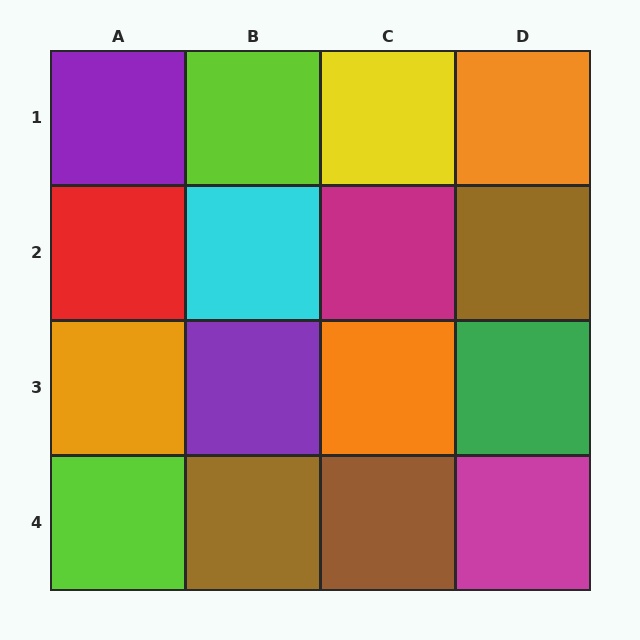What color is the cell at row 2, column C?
Magenta.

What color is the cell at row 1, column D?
Orange.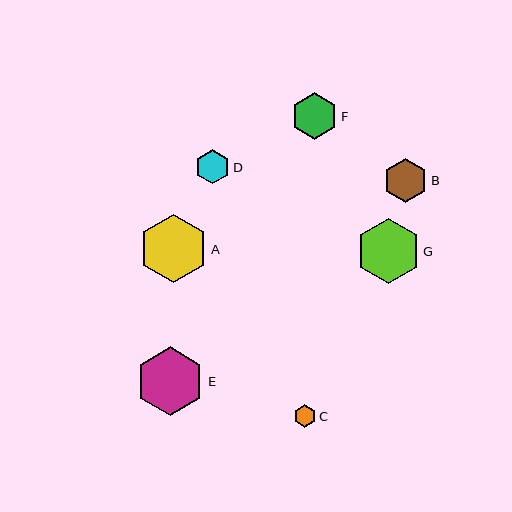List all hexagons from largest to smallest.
From largest to smallest: A, E, G, F, B, D, C.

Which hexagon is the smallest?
Hexagon C is the smallest with a size of approximately 23 pixels.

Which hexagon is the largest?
Hexagon A is the largest with a size of approximately 69 pixels.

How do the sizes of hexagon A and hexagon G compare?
Hexagon A and hexagon G are approximately the same size.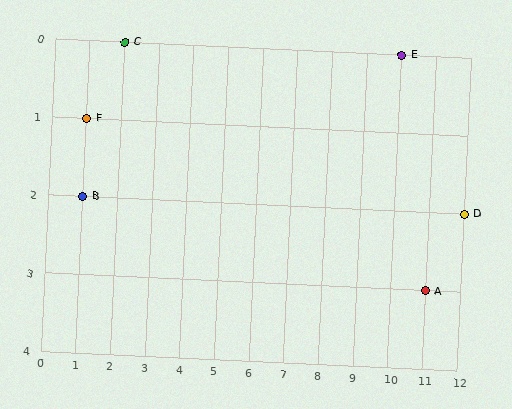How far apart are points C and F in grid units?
Points C and F are 1 column and 1 row apart (about 1.4 grid units diagonally).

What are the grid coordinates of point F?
Point F is at grid coordinates (1, 1).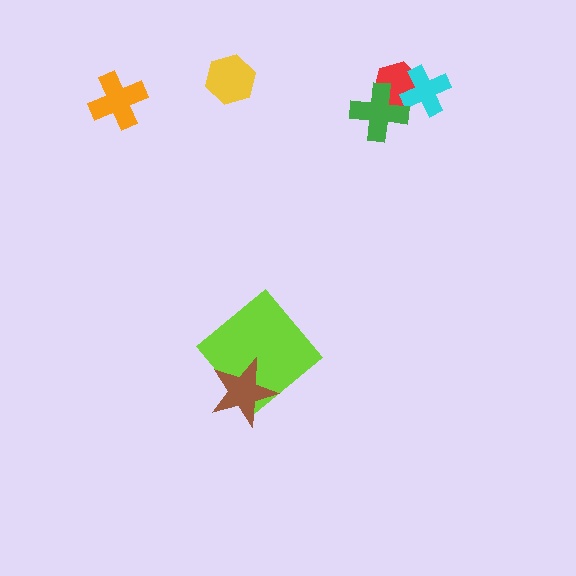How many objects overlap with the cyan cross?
1 object overlaps with the cyan cross.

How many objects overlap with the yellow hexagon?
0 objects overlap with the yellow hexagon.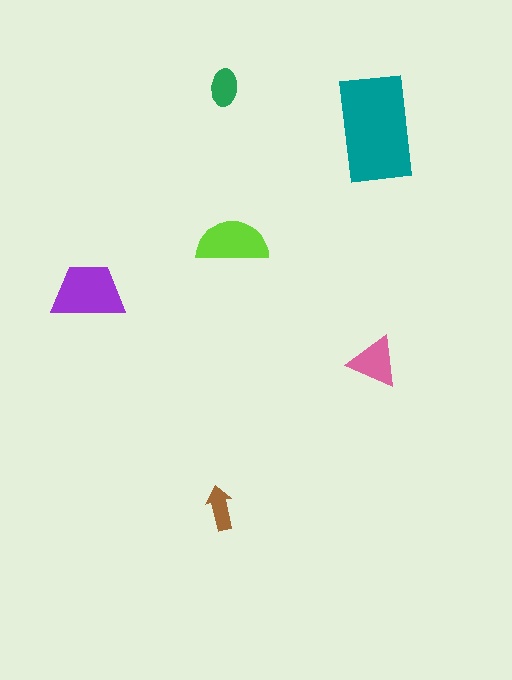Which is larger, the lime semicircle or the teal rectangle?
The teal rectangle.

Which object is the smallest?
The brown arrow.